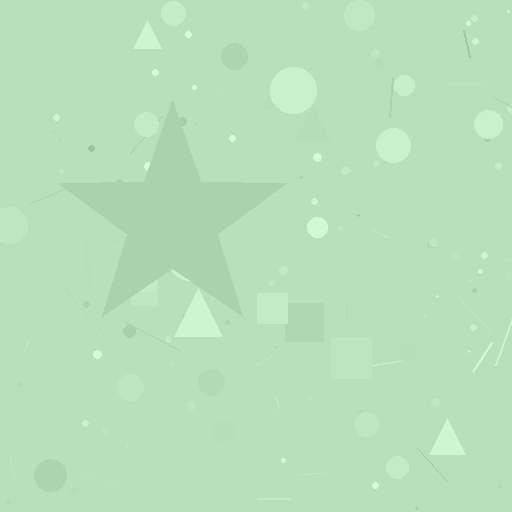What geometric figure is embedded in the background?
A star is embedded in the background.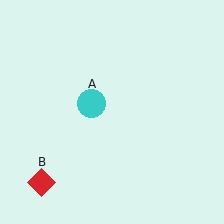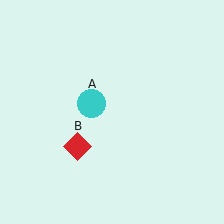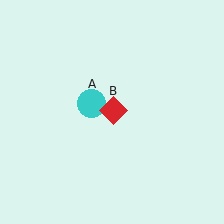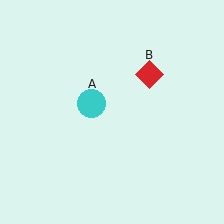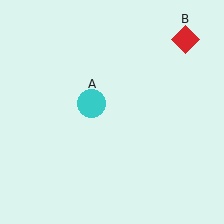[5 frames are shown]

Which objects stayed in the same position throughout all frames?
Cyan circle (object A) remained stationary.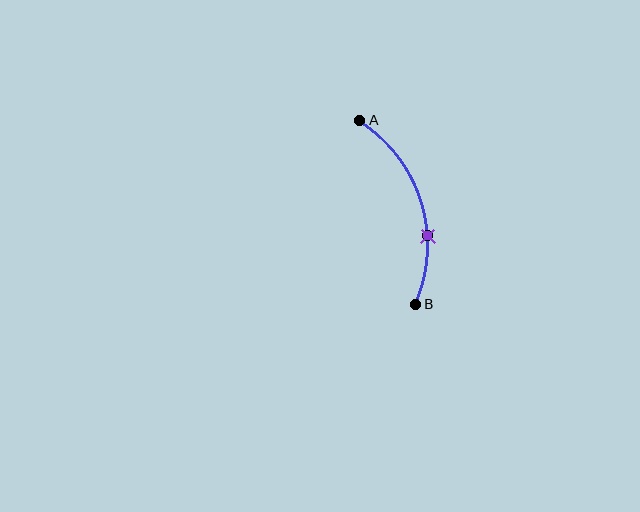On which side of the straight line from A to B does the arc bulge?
The arc bulges to the right of the straight line connecting A and B.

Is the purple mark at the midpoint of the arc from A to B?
No. The purple mark lies on the arc but is closer to endpoint B. The arc midpoint would be at the point on the curve equidistant along the arc from both A and B.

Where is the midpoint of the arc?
The arc midpoint is the point on the curve farthest from the straight line joining A and B. It sits to the right of that line.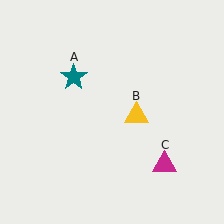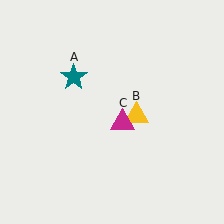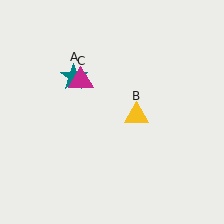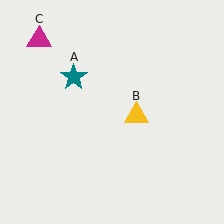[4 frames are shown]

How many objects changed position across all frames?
1 object changed position: magenta triangle (object C).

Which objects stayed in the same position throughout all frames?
Teal star (object A) and yellow triangle (object B) remained stationary.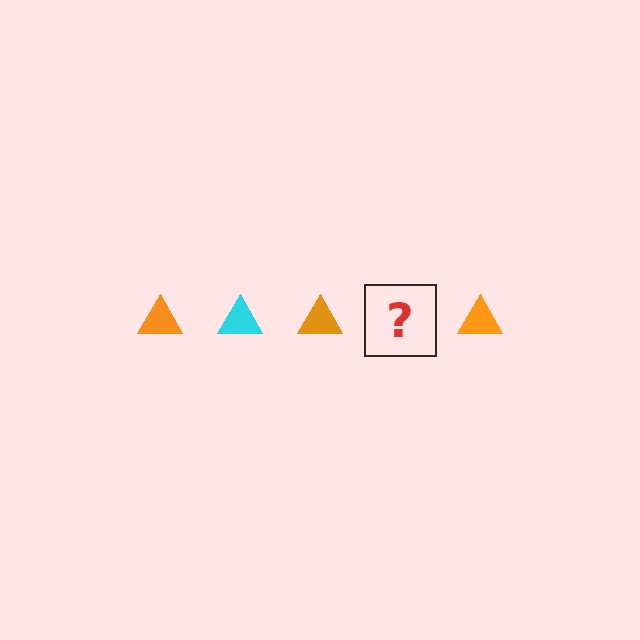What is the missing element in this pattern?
The missing element is a cyan triangle.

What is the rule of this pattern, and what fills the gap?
The rule is that the pattern cycles through orange, cyan triangles. The gap should be filled with a cyan triangle.